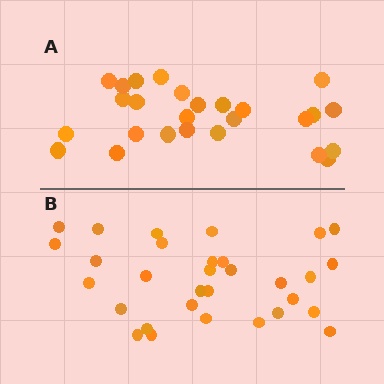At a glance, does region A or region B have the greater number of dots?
Region B (the bottom region) has more dots.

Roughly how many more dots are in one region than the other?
Region B has about 5 more dots than region A.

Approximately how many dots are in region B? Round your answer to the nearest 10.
About 30 dots. (The exact count is 31, which rounds to 30.)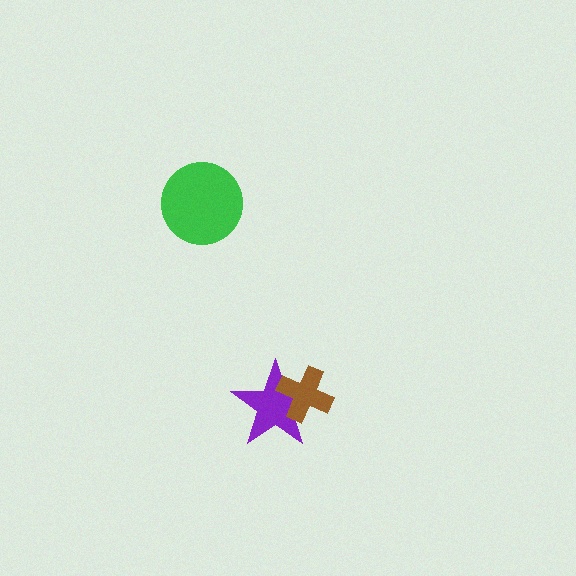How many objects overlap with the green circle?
0 objects overlap with the green circle.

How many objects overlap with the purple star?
1 object overlaps with the purple star.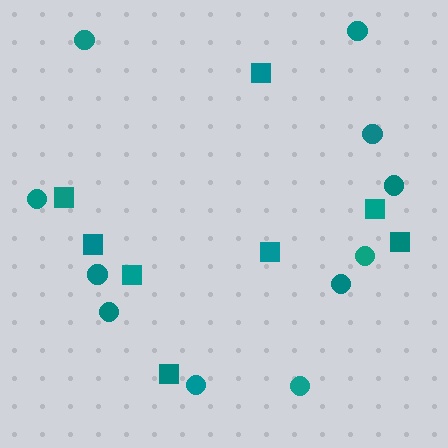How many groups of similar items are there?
There are 2 groups: one group of squares (8) and one group of circles (11).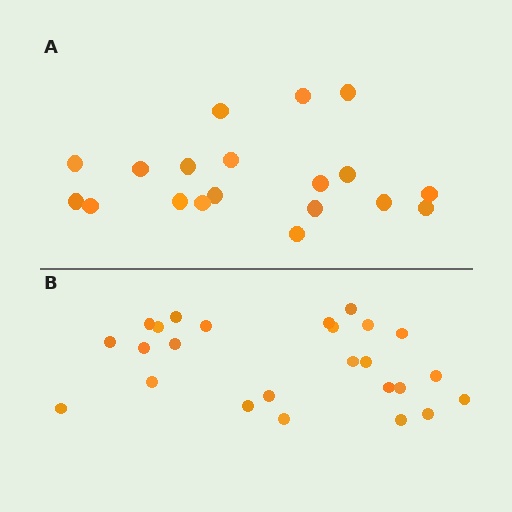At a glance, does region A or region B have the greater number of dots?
Region B (the bottom region) has more dots.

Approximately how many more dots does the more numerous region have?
Region B has about 6 more dots than region A.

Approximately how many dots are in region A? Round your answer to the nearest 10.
About 20 dots. (The exact count is 19, which rounds to 20.)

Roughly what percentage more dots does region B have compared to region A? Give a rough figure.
About 30% more.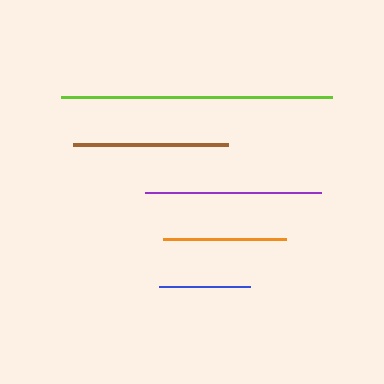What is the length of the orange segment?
The orange segment is approximately 123 pixels long.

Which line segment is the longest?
The lime line is the longest at approximately 271 pixels.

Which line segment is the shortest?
The blue line is the shortest at approximately 91 pixels.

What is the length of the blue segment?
The blue segment is approximately 91 pixels long.